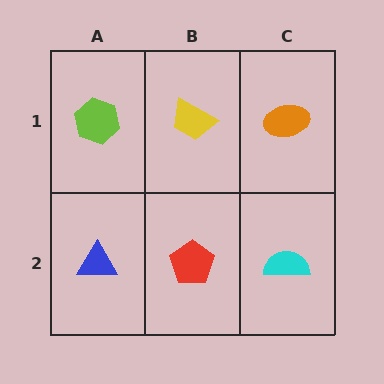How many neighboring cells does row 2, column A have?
2.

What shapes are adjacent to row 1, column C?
A cyan semicircle (row 2, column C), a yellow trapezoid (row 1, column B).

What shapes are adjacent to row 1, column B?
A red pentagon (row 2, column B), a lime hexagon (row 1, column A), an orange ellipse (row 1, column C).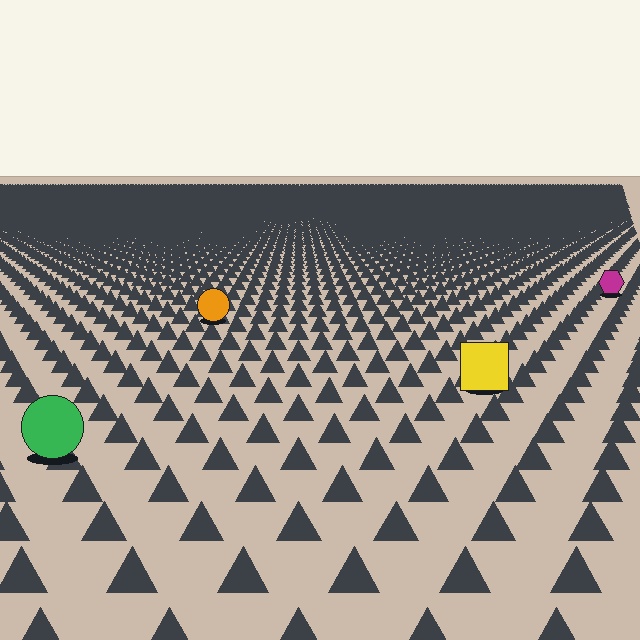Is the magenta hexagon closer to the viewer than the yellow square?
No. The yellow square is closer — you can tell from the texture gradient: the ground texture is coarser near it.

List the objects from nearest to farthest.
From nearest to farthest: the green circle, the yellow square, the orange circle, the magenta hexagon.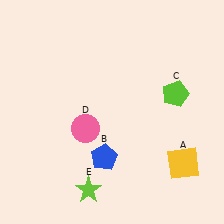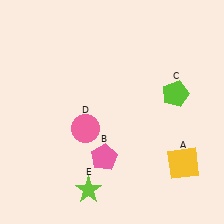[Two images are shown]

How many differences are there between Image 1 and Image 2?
There is 1 difference between the two images.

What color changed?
The pentagon (B) changed from blue in Image 1 to pink in Image 2.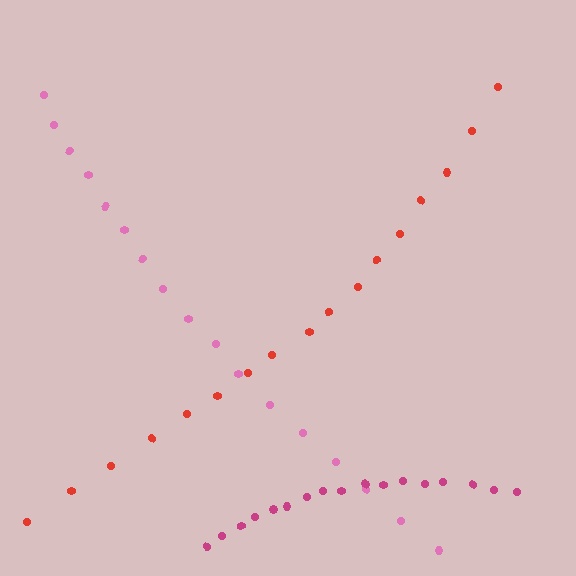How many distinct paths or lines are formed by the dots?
There are 3 distinct paths.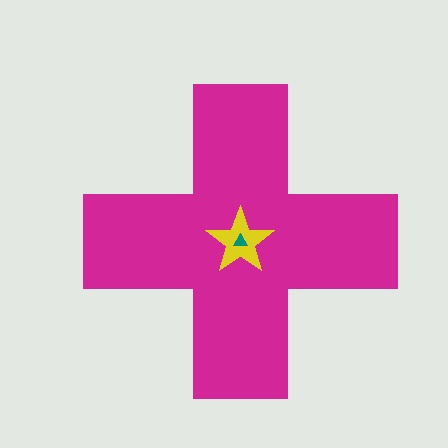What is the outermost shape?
The magenta cross.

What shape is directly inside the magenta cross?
The yellow star.